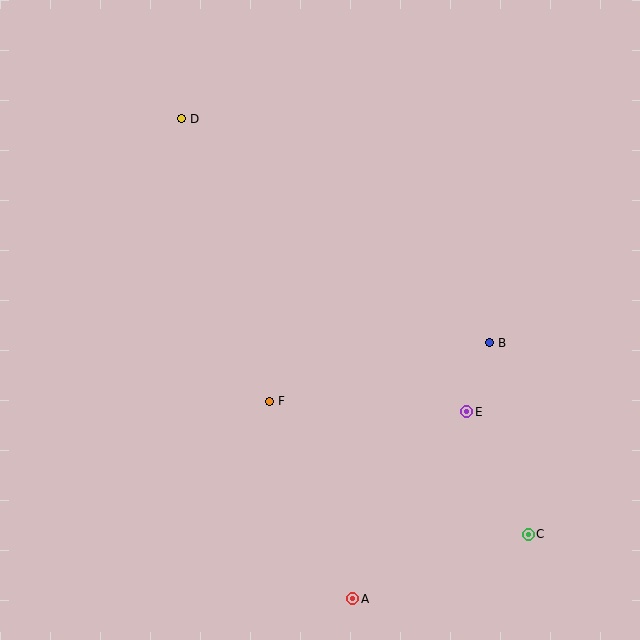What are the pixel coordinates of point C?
Point C is at (528, 534).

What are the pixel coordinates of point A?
Point A is at (353, 599).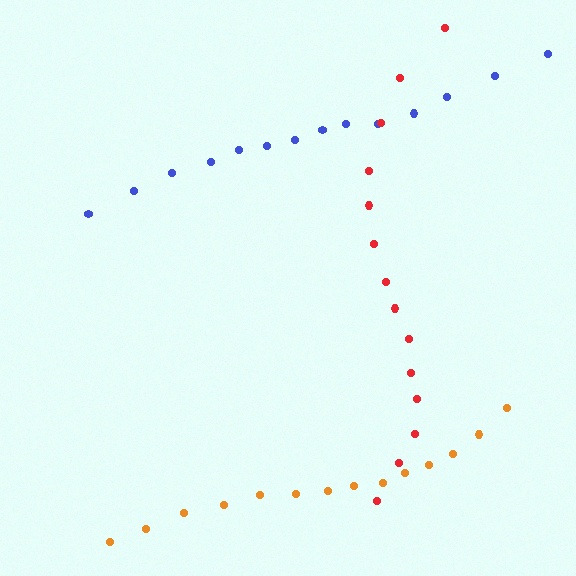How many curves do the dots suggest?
There are 3 distinct paths.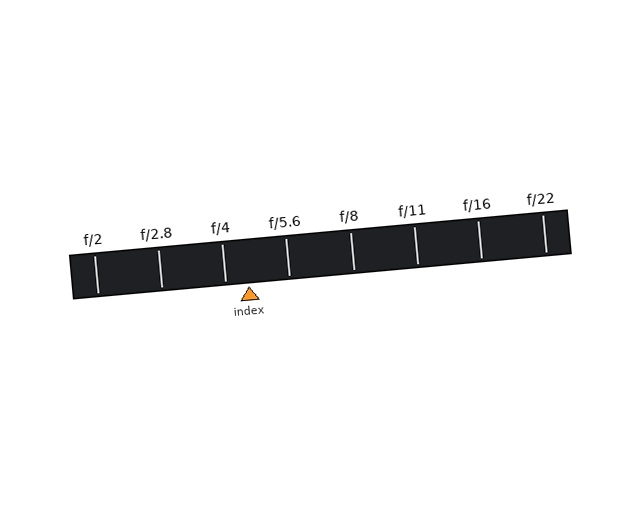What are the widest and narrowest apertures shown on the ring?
The widest aperture shown is f/2 and the narrowest is f/22.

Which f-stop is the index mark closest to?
The index mark is closest to f/4.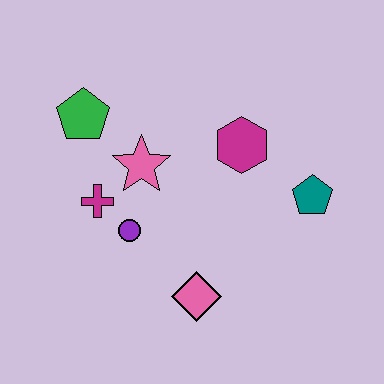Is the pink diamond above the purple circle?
No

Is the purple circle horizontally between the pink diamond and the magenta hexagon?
No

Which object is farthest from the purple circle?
The teal pentagon is farthest from the purple circle.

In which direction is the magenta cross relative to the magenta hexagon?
The magenta cross is to the left of the magenta hexagon.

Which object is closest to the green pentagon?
The pink star is closest to the green pentagon.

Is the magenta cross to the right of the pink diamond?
No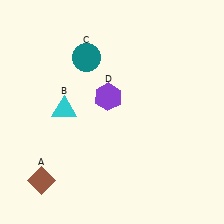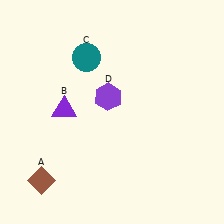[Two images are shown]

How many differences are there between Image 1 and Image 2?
There is 1 difference between the two images.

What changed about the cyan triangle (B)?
In Image 1, B is cyan. In Image 2, it changed to purple.